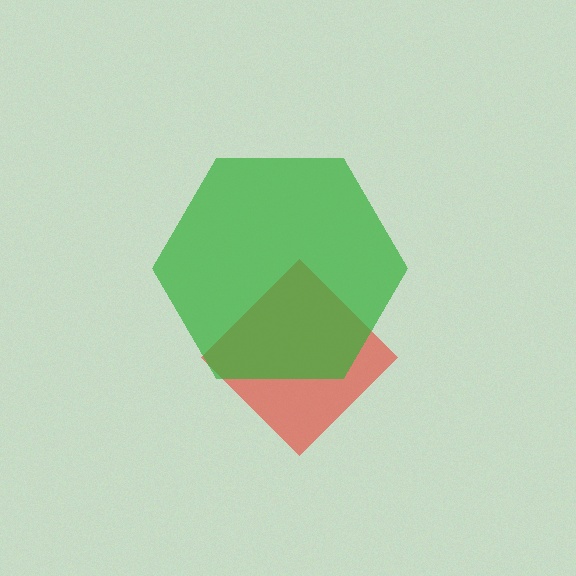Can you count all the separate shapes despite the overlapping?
Yes, there are 2 separate shapes.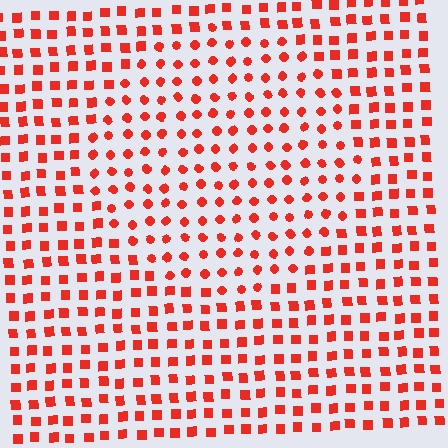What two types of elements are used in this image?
The image uses circles inside the circle region and squares outside it.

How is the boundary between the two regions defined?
The boundary is defined by a change in element shape: circles inside vs. squares outside. All elements share the same color and spacing.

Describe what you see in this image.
The image is filled with small red elements arranged in a uniform grid. A circle-shaped region contains circles, while the surrounding area contains squares. The boundary is defined purely by the change in element shape.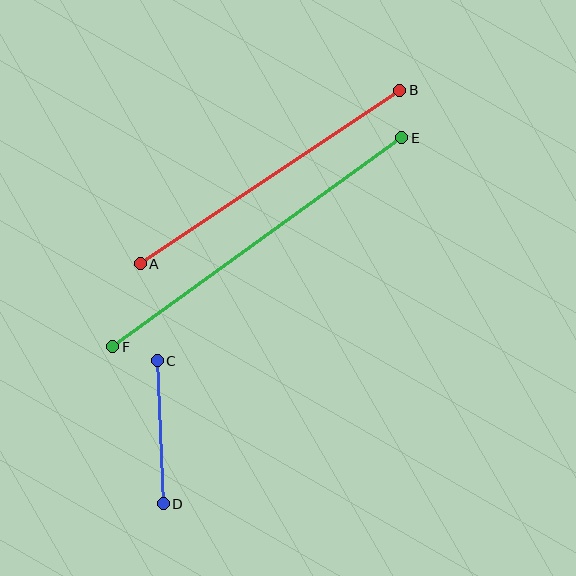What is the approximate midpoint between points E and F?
The midpoint is at approximately (257, 242) pixels.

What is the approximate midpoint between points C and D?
The midpoint is at approximately (160, 432) pixels.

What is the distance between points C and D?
The distance is approximately 143 pixels.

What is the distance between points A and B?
The distance is approximately 312 pixels.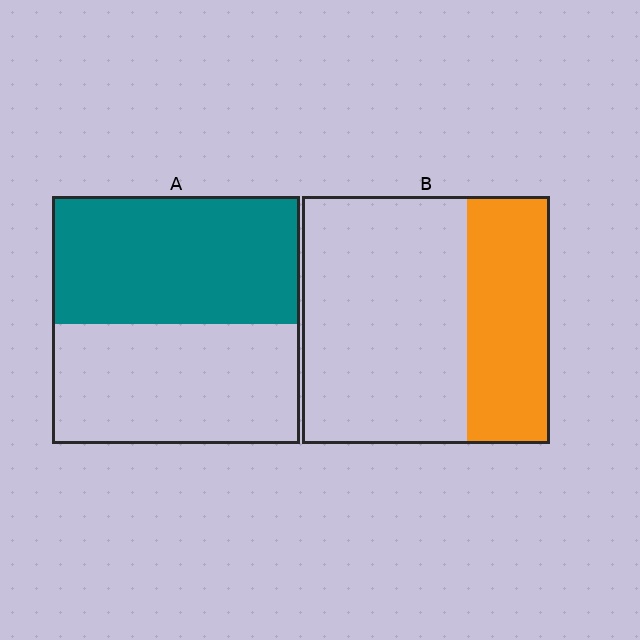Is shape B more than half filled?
No.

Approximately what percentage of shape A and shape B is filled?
A is approximately 50% and B is approximately 35%.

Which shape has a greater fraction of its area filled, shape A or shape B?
Shape A.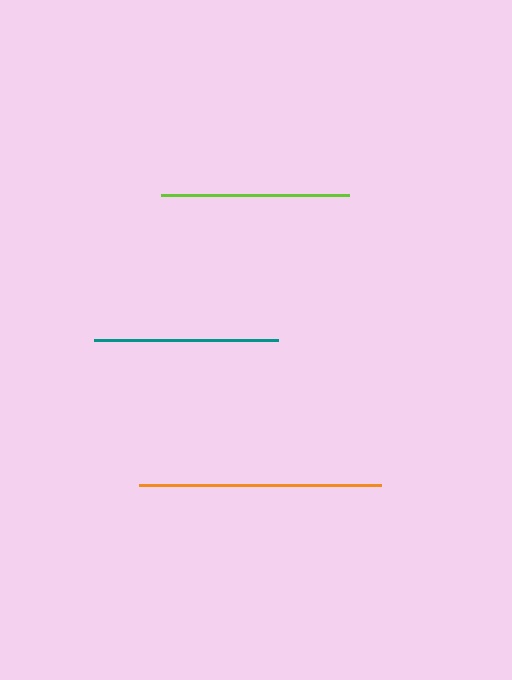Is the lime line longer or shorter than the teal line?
The lime line is longer than the teal line.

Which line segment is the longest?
The orange line is the longest at approximately 242 pixels.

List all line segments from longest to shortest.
From longest to shortest: orange, lime, teal.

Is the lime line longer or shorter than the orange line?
The orange line is longer than the lime line.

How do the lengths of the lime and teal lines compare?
The lime and teal lines are approximately the same length.